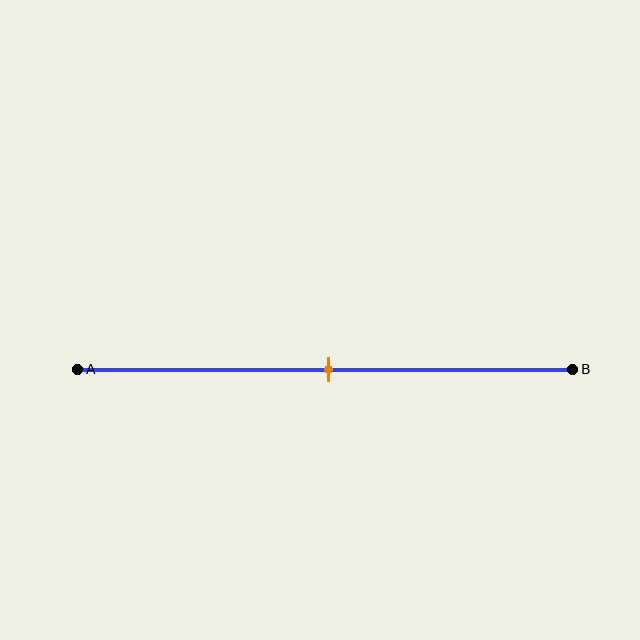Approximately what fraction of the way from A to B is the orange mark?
The orange mark is approximately 50% of the way from A to B.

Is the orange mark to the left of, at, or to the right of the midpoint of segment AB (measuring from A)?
The orange mark is approximately at the midpoint of segment AB.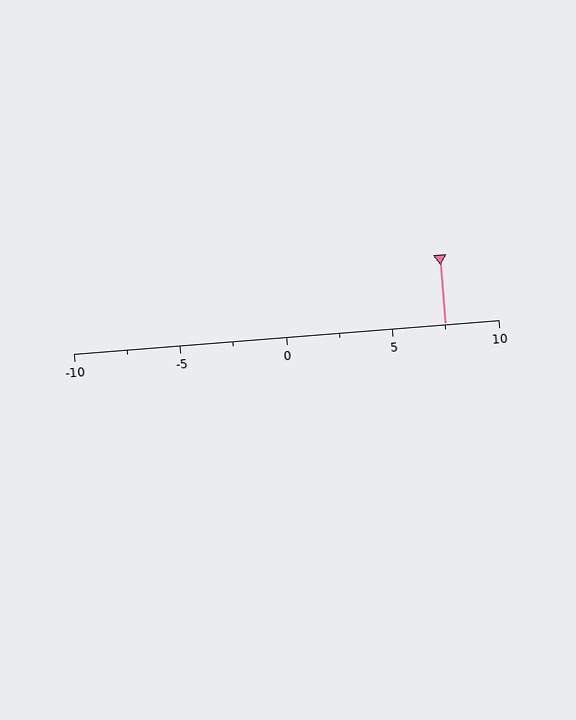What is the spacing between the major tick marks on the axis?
The major ticks are spaced 5 apart.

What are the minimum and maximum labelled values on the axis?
The axis runs from -10 to 10.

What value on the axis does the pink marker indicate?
The marker indicates approximately 7.5.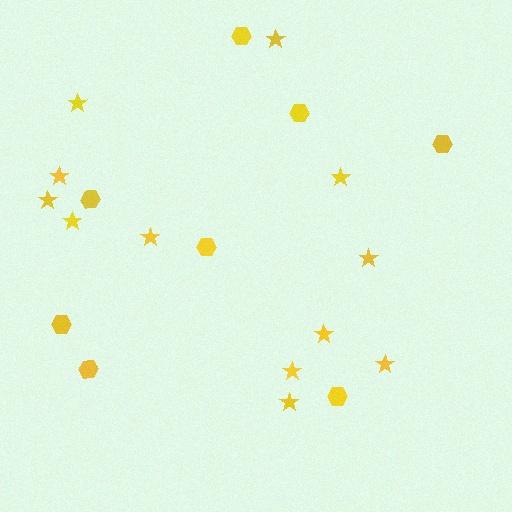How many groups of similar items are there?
There are 2 groups: one group of hexagons (8) and one group of stars (12).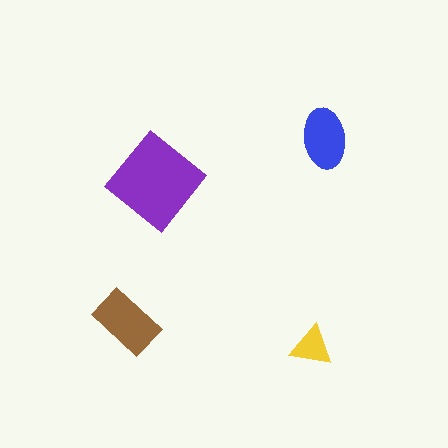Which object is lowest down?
The yellow triangle is bottommost.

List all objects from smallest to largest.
The yellow triangle, the blue ellipse, the brown rectangle, the purple diamond.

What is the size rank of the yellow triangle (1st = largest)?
4th.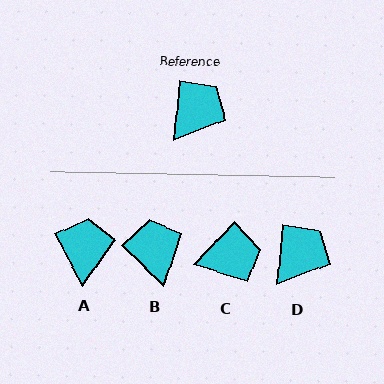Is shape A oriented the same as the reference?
No, it is off by about 35 degrees.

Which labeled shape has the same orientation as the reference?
D.